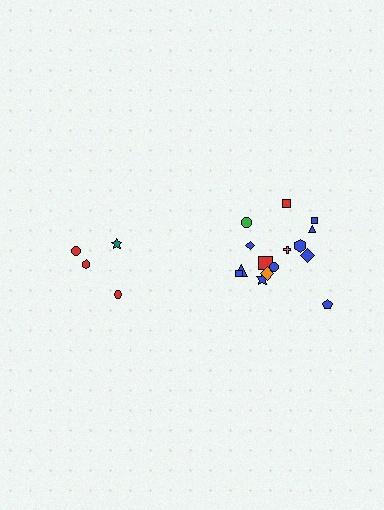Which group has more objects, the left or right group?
The right group.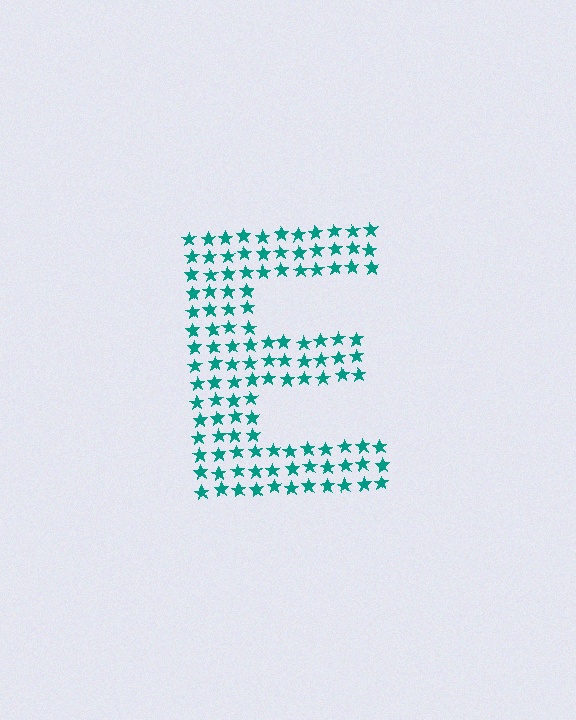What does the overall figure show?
The overall figure shows the letter E.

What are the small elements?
The small elements are stars.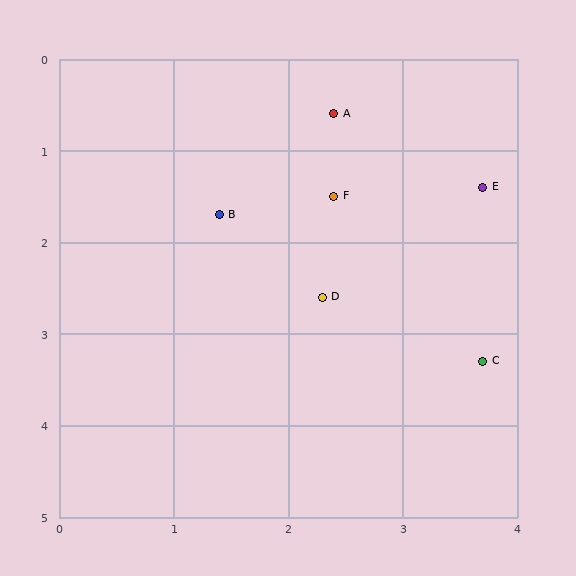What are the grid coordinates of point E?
Point E is at approximately (3.7, 1.4).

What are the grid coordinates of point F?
Point F is at approximately (2.4, 1.5).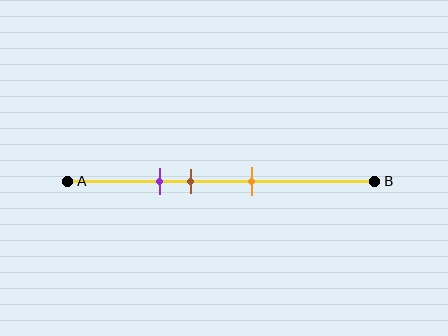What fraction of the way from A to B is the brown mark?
The brown mark is approximately 40% (0.4) of the way from A to B.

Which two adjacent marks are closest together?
The purple and brown marks are the closest adjacent pair.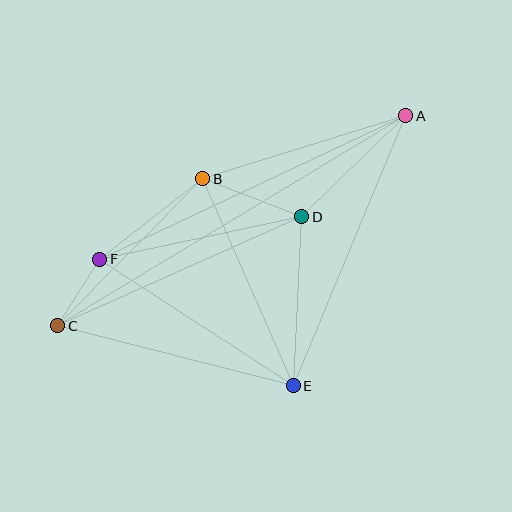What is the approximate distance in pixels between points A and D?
The distance between A and D is approximately 145 pixels.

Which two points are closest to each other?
Points C and F are closest to each other.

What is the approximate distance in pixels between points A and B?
The distance between A and B is approximately 212 pixels.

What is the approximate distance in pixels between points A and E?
The distance between A and E is approximately 292 pixels.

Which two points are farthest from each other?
Points A and C are farthest from each other.